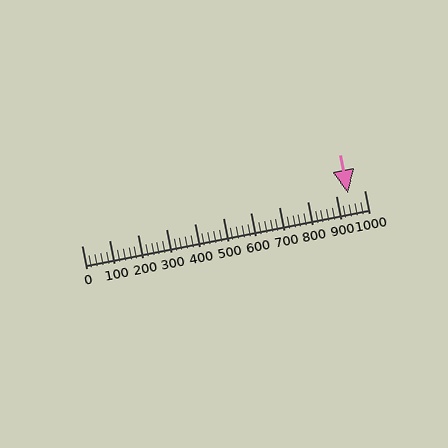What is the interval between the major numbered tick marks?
The major tick marks are spaced 100 units apart.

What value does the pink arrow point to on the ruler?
The pink arrow points to approximately 944.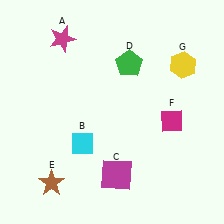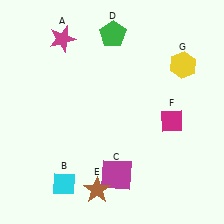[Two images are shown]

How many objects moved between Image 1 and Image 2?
3 objects moved between the two images.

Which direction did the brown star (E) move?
The brown star (E) moved right.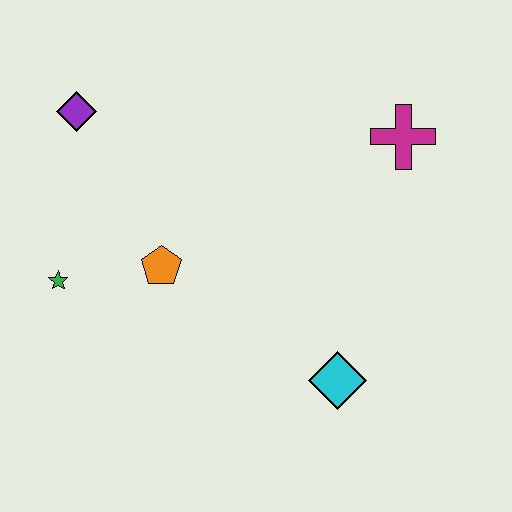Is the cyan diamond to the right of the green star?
Yes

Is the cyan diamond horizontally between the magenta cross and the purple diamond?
Yes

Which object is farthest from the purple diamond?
The cyan diamond is farthest from the purple diamond.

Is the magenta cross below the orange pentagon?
No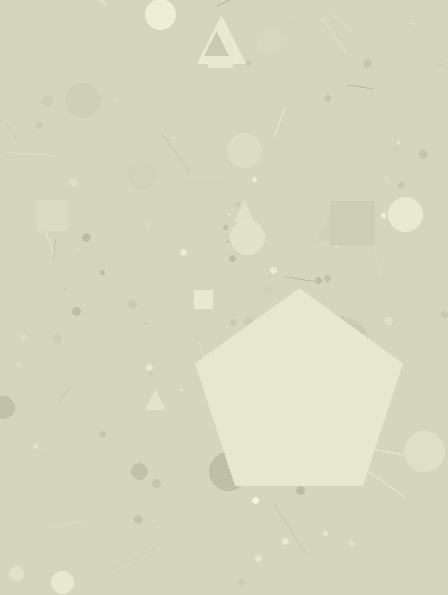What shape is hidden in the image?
A pentagon is hidden in the image.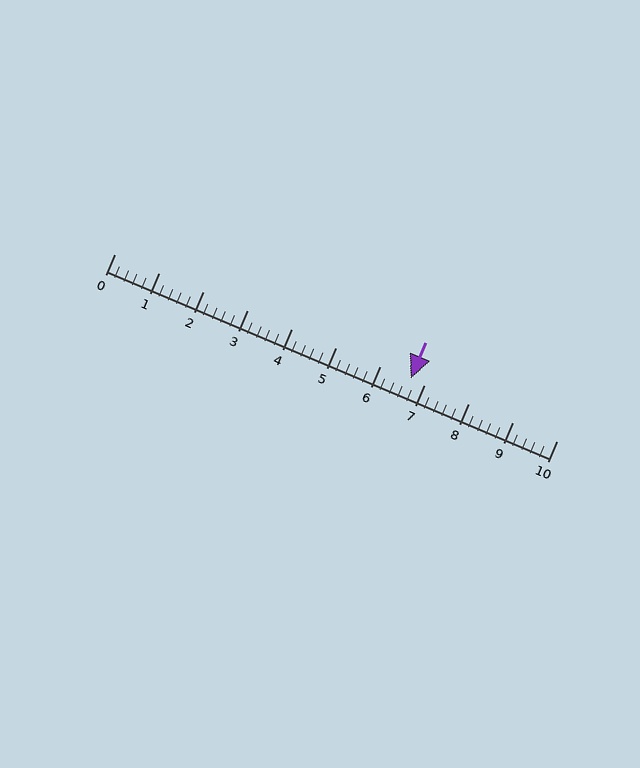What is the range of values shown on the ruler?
The ruler shows values from 0 to 10.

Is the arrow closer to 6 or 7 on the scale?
The arrow is closer to 7.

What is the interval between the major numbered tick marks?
The major tick marks are spaced 1 units apart.